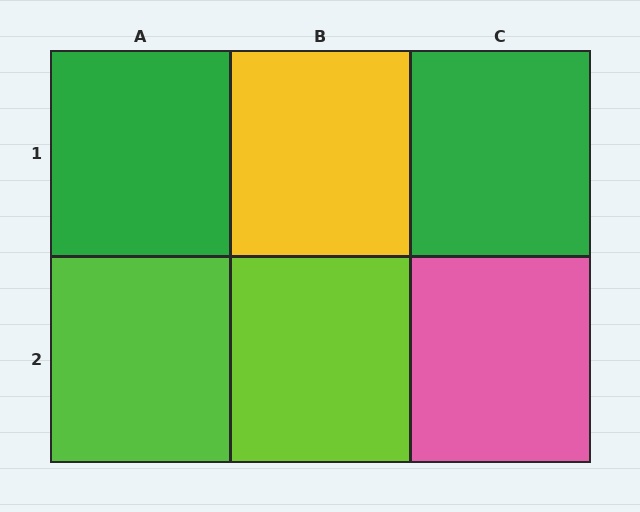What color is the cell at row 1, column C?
Green.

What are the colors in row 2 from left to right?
Lime, lime, pink.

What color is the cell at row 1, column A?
Green.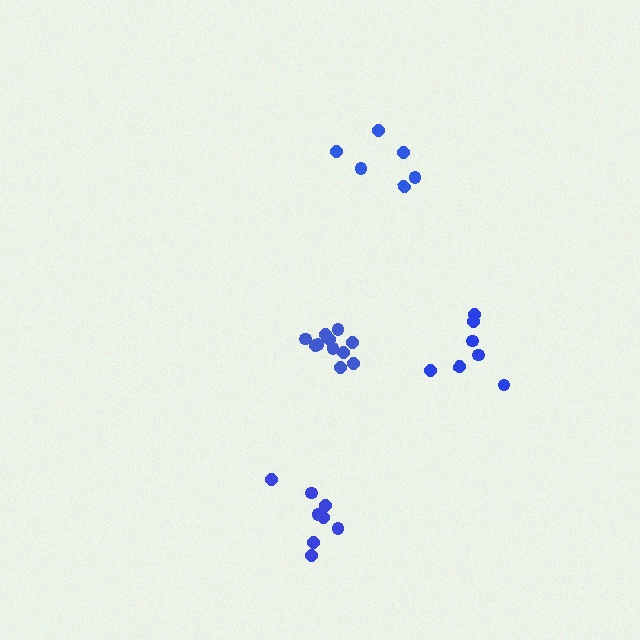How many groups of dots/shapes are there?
There are 4 groups.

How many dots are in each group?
Group 1: 8 dots, Group 2: 7 dots, Group 3: 6 dots, Group 4: 11 dots (32 total).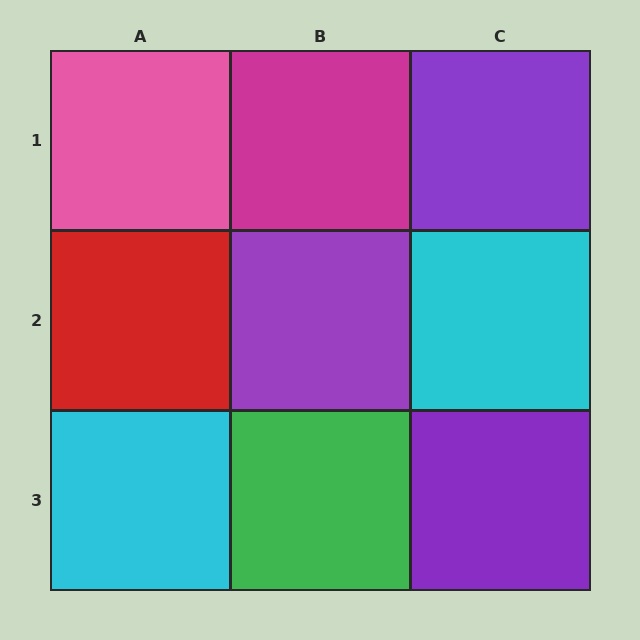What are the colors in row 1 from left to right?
Pink, magenta, purple.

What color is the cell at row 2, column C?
Cyan.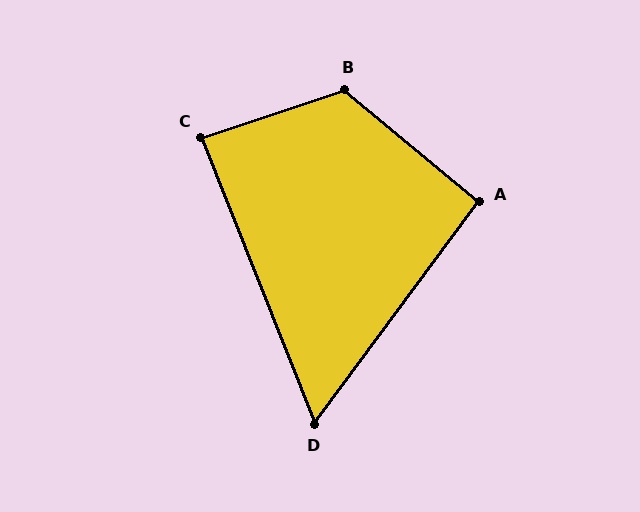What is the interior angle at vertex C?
Approximately 87 degrees (approximately right).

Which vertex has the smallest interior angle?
D, at approximately 58 degrees.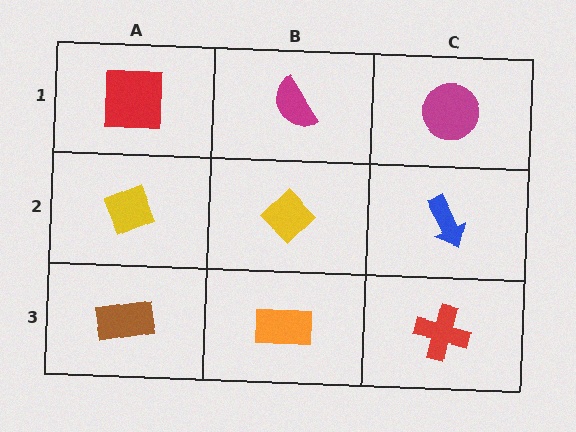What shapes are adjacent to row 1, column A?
A yellow diamond (row 2, column A), a magenta semicircle (row 1, column B).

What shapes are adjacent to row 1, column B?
A yellow diamond (row 2, column B), a red square (row 1, column A), a magenta circle (row 1, column C).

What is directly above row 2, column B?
A magenta semicircle.